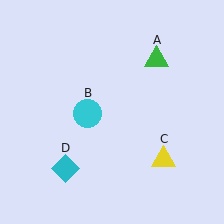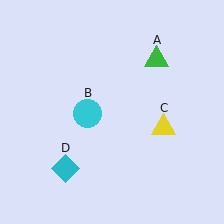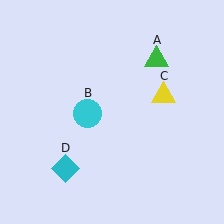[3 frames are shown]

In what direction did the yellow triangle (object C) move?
The yellow triangle (object C) moved up.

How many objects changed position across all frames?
1 object changed position: yellow triangle (object C).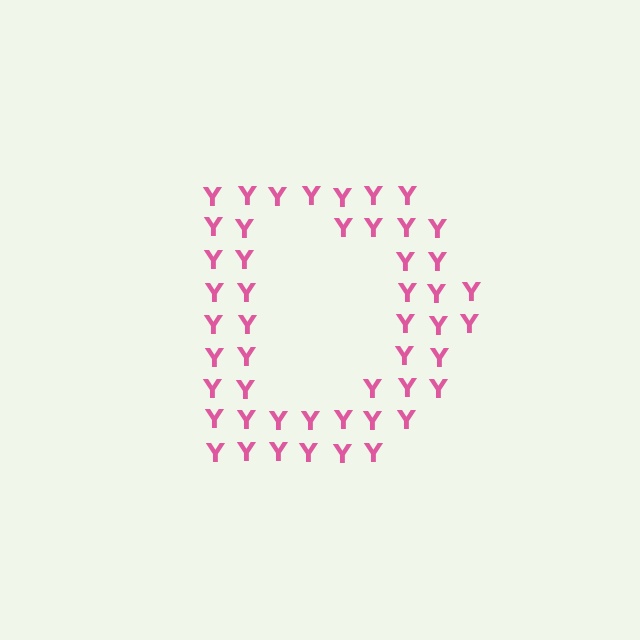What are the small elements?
The small elements are letter Y's.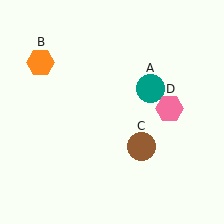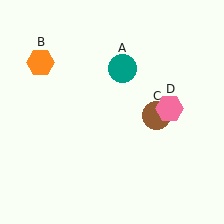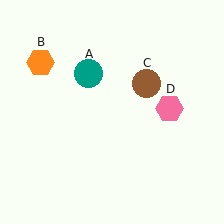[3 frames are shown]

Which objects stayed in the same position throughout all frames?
Orange hexagon (object B) and pink hexagon (object D) remained stationary.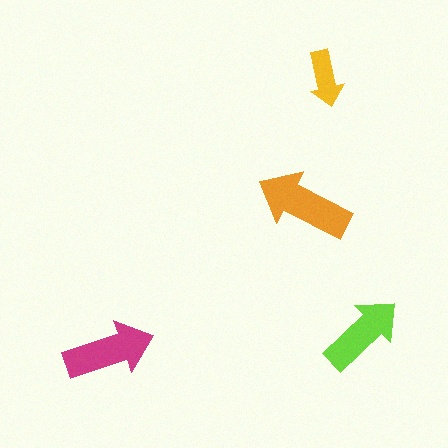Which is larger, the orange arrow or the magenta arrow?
The orange one.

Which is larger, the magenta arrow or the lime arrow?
The magenta one.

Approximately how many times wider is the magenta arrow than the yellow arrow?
About 1.5 times wider.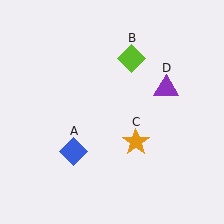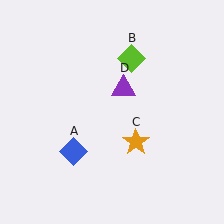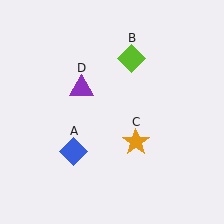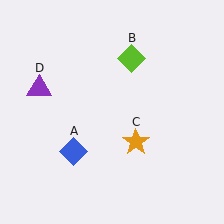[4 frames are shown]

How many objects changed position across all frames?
1 object changed position: purple triangle (object D).